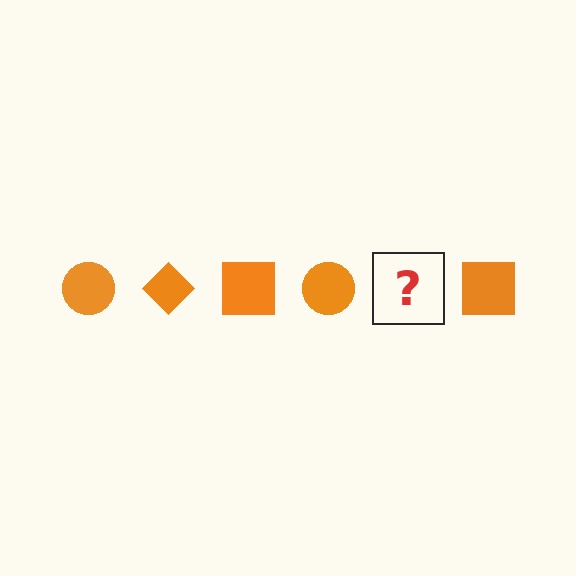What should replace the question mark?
The question mark should be replaced with an orange diamond.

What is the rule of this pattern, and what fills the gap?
The rule is that the pattern cycles through circle, diamond, square shapes in orange. The gap should be filled with an orange diamond.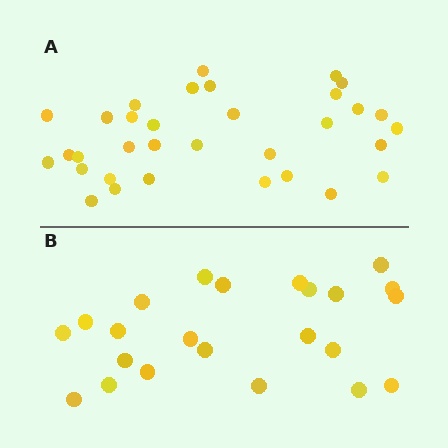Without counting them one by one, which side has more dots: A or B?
Region A (the top region) has more dots.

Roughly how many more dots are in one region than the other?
Region A has roughly 10 or so more dots than region B.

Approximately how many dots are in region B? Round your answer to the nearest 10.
About 20 dots. (The exact count is 23, which rounds to 20.)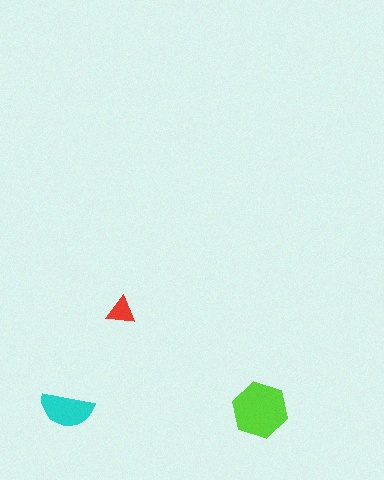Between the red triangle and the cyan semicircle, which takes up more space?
The cyan semicircle.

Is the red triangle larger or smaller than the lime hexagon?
Smaller.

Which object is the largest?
The lime hexagon.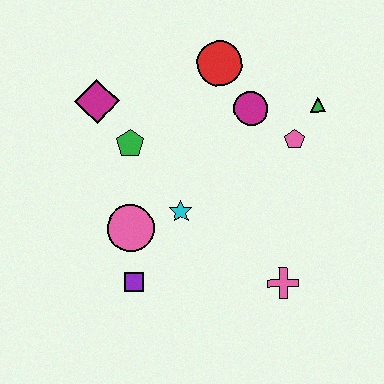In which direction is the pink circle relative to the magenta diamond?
The pink circle is below the magenta diamond.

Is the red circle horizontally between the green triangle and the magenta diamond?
Yes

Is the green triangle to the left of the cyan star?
No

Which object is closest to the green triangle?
The pink pentagon is closest to the green triangle.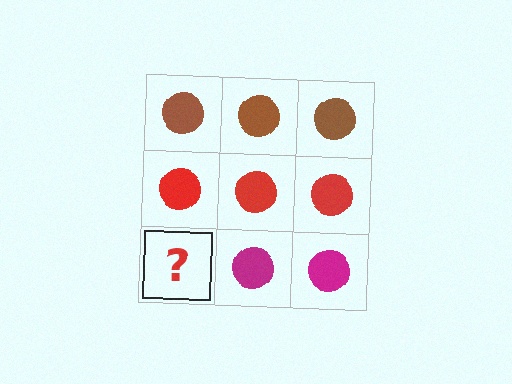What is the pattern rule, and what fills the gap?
The rule is that each row has a consistent color. The gap should be filled with a magenta circle.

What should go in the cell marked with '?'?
The missing cell should contain a magenta circle.